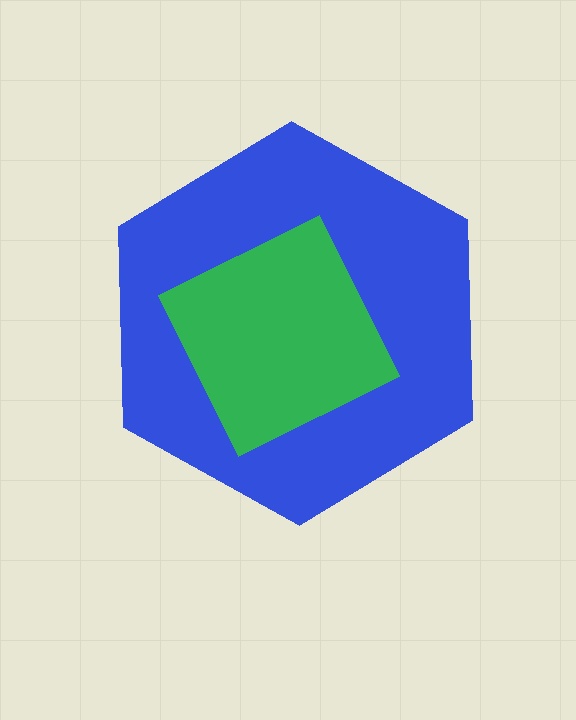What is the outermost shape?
The blue hexagon.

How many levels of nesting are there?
2.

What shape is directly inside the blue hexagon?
The green diamond.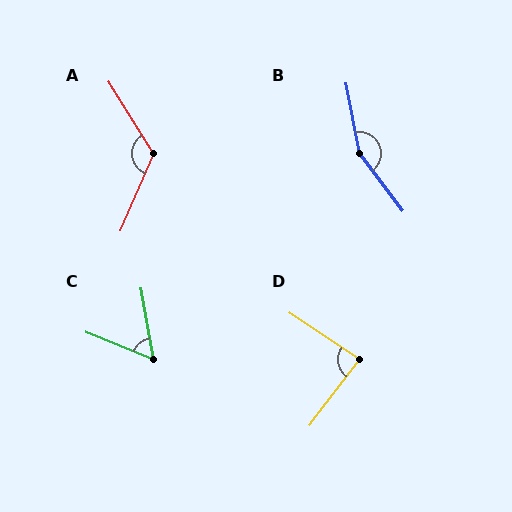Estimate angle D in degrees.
Approximately 86 degrees.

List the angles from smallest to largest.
C (58°), D (86°), A (125°), B (153°).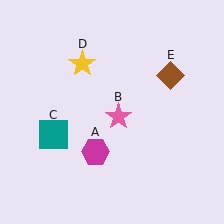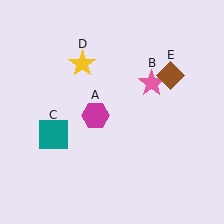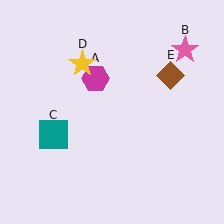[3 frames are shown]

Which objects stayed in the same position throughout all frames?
Teal square (object C) and yellow star (object D) and brown diamond (object E) remained stationary.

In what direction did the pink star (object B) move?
The pink star (object B) moved up and to the right.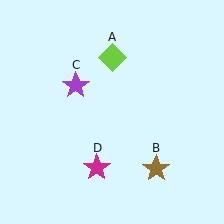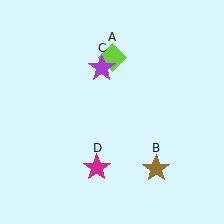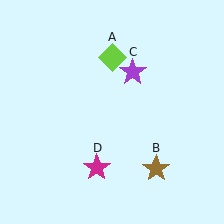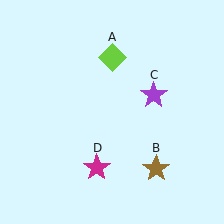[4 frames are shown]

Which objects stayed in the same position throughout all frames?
Lime diamond (object A) and brown star (object B) and magenta star (object D) remained stationary.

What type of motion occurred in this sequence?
The purple star (object C) rotated clockwise around the center of the scene.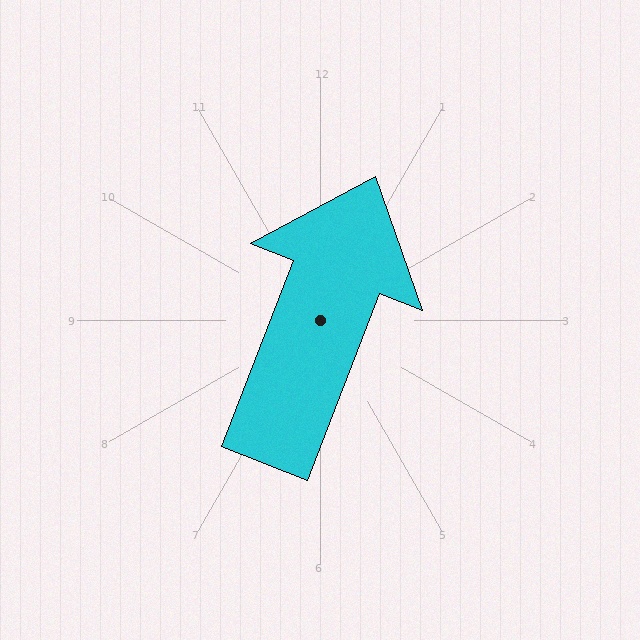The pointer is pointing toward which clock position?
Roughly 1 o'clock.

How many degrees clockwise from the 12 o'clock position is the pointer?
Approximately 21 degrees.